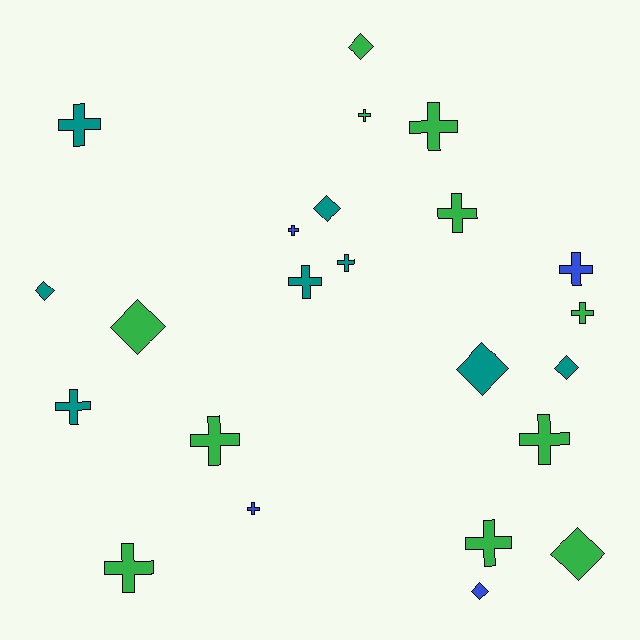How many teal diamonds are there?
There are 4 teal diamonds.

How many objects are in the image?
There are 23 objects.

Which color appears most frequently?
Green, with 11 objects.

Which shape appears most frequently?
Cross, with 15 objects.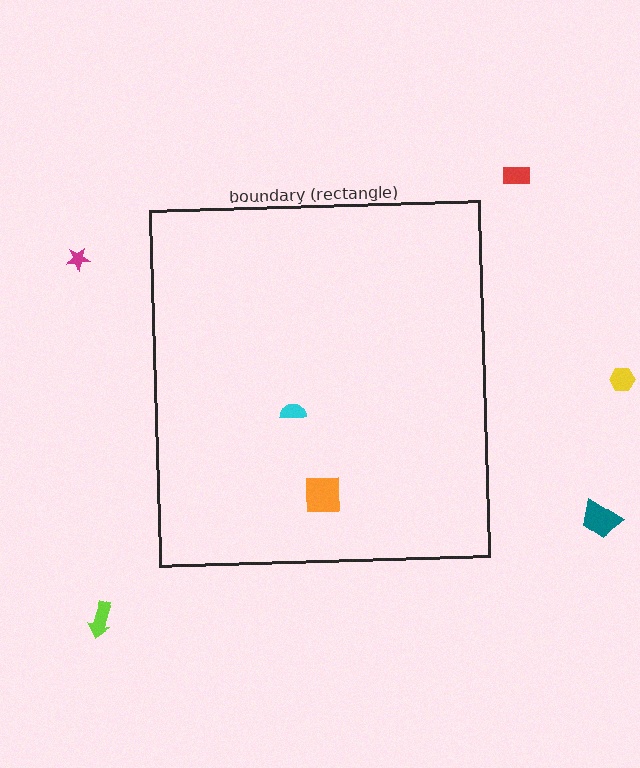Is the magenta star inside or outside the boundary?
Outside.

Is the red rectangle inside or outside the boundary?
Outside.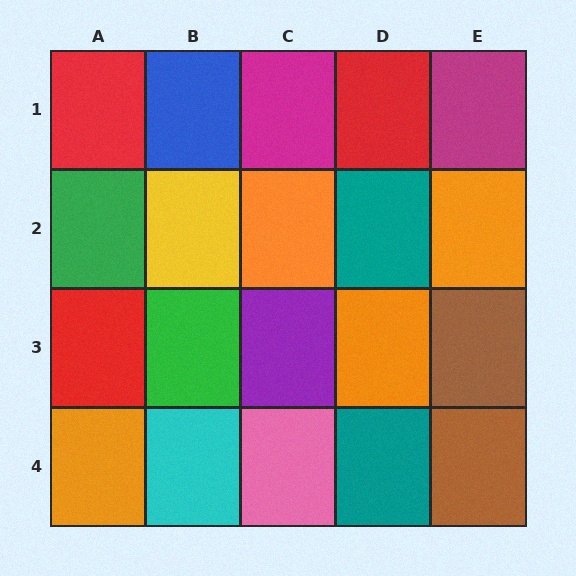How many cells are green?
2 cells are green.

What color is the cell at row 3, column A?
Red.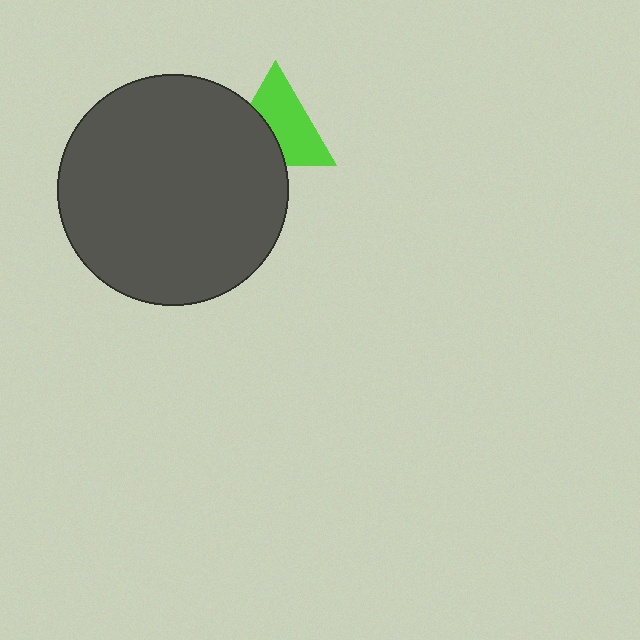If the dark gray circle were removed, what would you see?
You would see the complete lime triangle.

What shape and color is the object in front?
The object in front is a dark gray circle.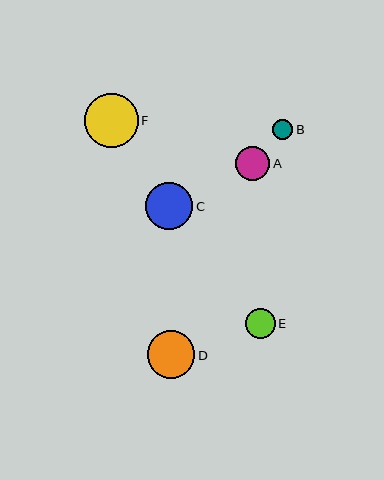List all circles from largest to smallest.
From largest to smallest: F, D, C, A, E, B.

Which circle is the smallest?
Circle B is the smallest with a size of approximately 20 pixels.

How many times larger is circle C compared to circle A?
Circle C is approximately 1.4 times the size of circle A.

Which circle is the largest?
Circle F is the largest with a size of approximately 54 pixels.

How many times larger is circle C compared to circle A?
Circle C is approximately 1.4 times the size of circle A.